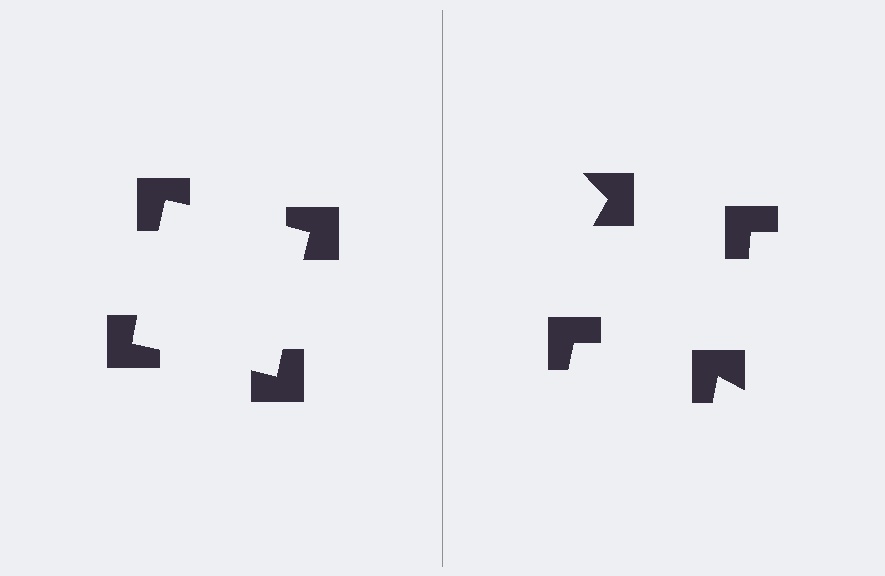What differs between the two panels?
The notched squares are positioned identically on both sides; only the wedge orientations differ. On the left they align to a square; on the right they are misaligned.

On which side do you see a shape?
An illusory square appears on the left side. On the right side the wedge cuts are rotated, so no coherent shape forms.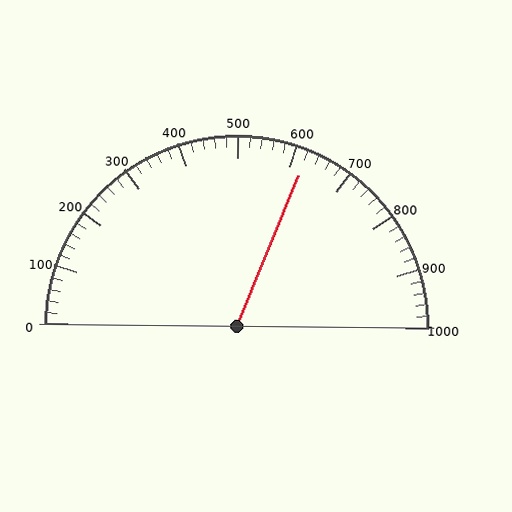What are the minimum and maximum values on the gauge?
The gauge ranges from 0 to 1000.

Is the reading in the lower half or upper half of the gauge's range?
The reading is in the upper half of the range (0 to 1000).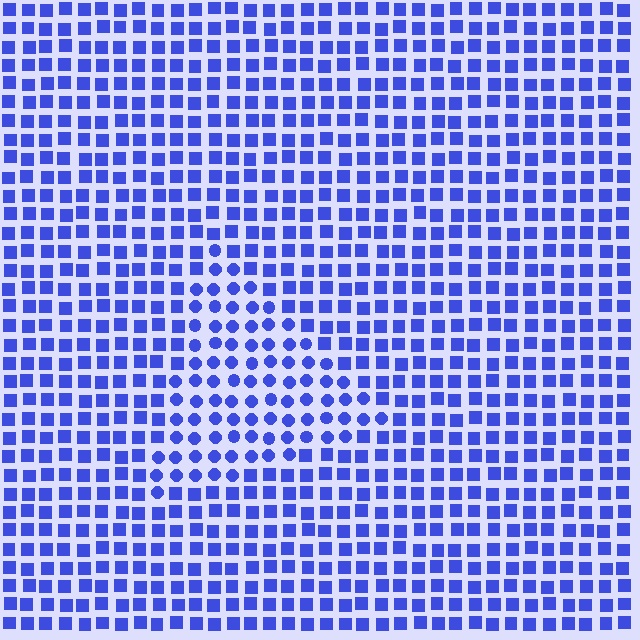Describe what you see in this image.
The image is filled with small blue elements arranged in a uniform grid. A triangle-shaped region contains circles, while the surrounding area contains squares. The boundary is defined purely by the change in element shape.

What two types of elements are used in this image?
The image uses circles inside the triangle region and squares outside it.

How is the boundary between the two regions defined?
The boundary is defined by a change in element shape: circles inside vs. squares outside. All elements share the same color and spacing.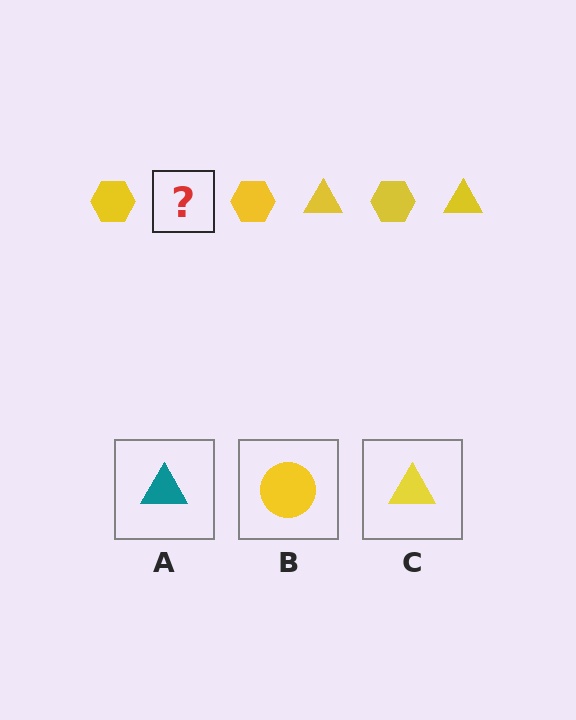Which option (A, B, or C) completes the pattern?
C.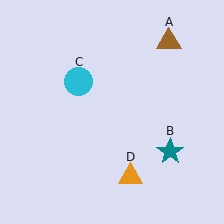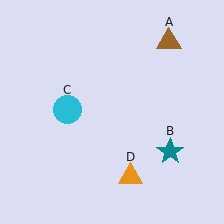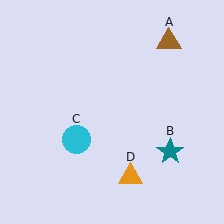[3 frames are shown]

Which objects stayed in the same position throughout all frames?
Brown triangle (object A) and teal star (object B) and orange triangle (object D) remained stationary.